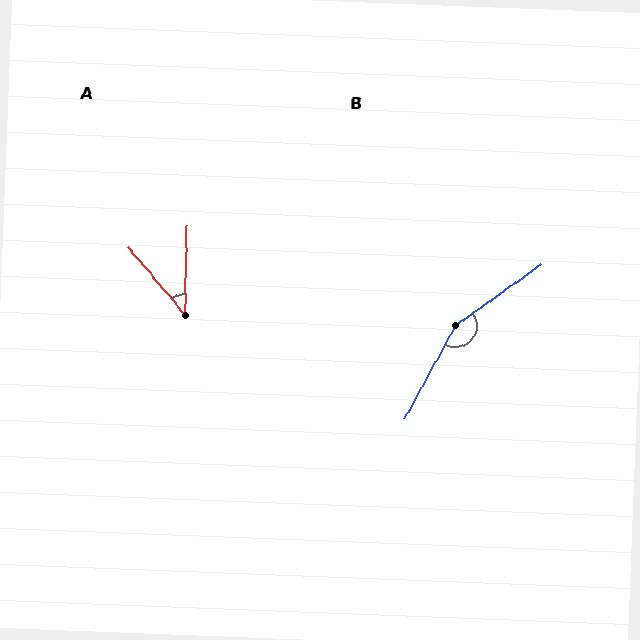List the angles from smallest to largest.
A (41°), B (154°).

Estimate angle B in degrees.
Approximately 154 degrees.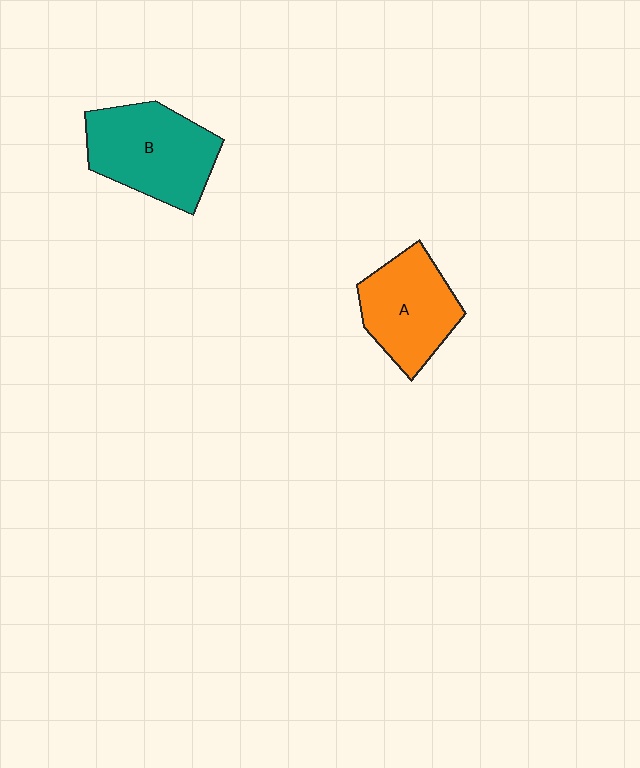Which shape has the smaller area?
Shape A (orange).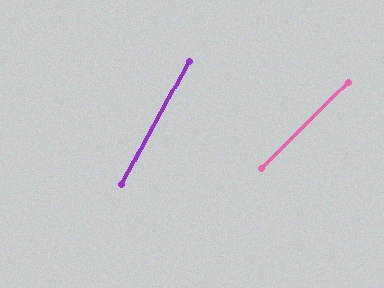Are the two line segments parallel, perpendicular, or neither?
Neither parallel nor perpendicular — they differ by about 17°.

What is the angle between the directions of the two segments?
Approximately 17 degrees.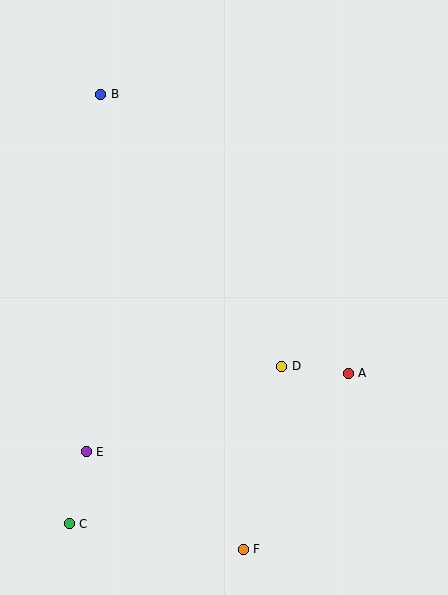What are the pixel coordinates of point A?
Point A is at (348, 373).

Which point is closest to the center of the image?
Point D at (282, 366) is closest to the center.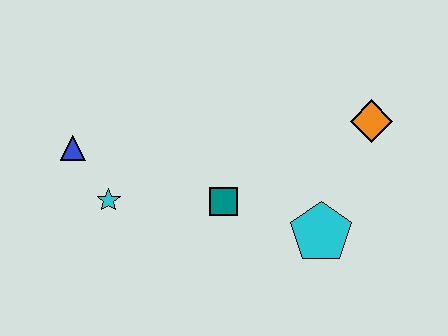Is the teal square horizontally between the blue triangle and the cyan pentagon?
Yes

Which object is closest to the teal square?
The cyan pentagon is closest to the teal square.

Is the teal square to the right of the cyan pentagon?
No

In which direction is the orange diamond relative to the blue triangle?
The orange diamond is to the right of the blue triangle.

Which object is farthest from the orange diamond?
The blue triangle is farthest from the orange diamond.